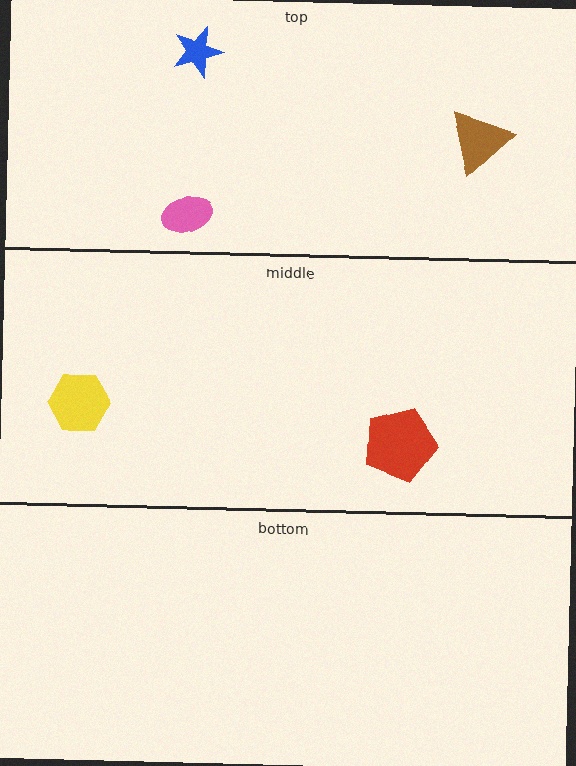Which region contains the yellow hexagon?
The middle region.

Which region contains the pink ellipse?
The top region.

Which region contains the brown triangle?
The top region.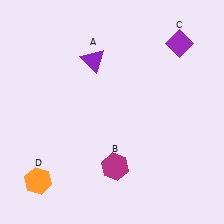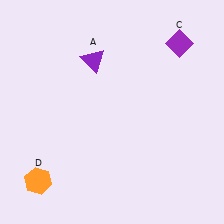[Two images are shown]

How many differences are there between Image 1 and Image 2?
There is 1 difference between the two images.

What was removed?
The magenta hexagon (B) was removed in Image 2.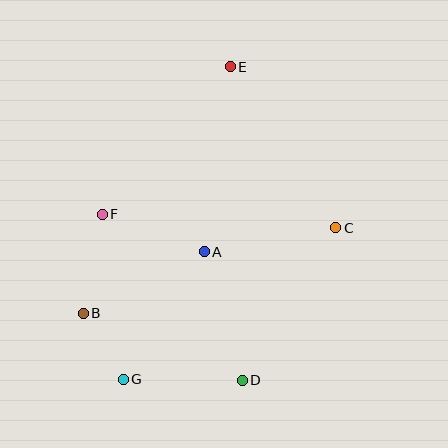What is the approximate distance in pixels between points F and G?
The distance between F and G is approximately 166 pixels.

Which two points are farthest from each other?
Points E and G are farthest from each other.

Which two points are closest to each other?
Points B and G are closest to each other.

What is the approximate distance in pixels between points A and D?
The distance between A and D is approximately 134 pixels.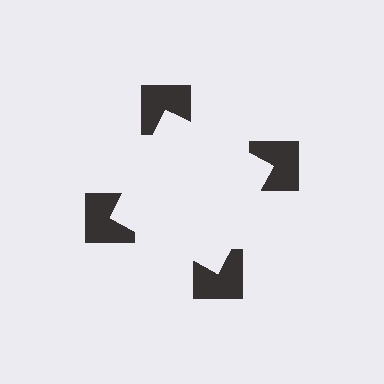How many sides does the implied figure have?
4 sides.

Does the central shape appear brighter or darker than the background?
It typically appears slightly brighter than the background, even though no actual brightness change is drawn.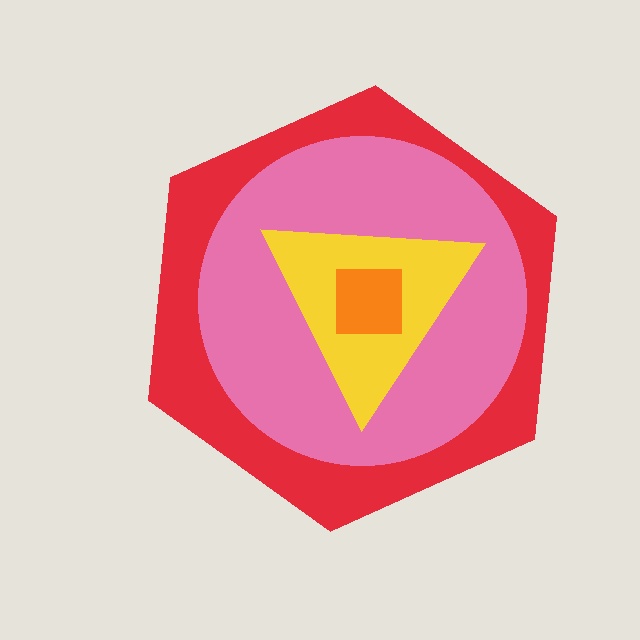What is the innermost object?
The orange square.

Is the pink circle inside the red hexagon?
Yes.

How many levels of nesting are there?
4.